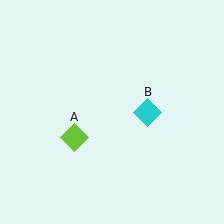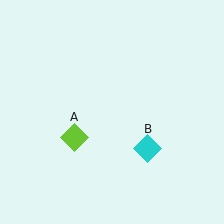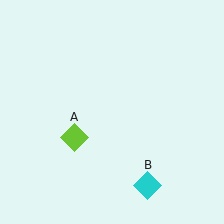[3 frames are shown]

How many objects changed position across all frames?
1 object changed position: cyan diamond (object B).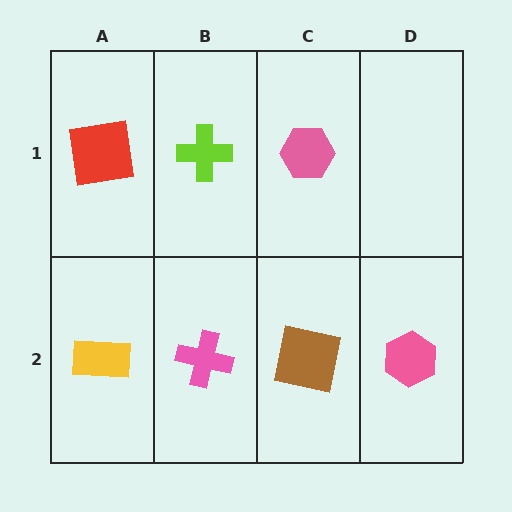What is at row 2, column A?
A yellow rectangle.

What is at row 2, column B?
A pink cross.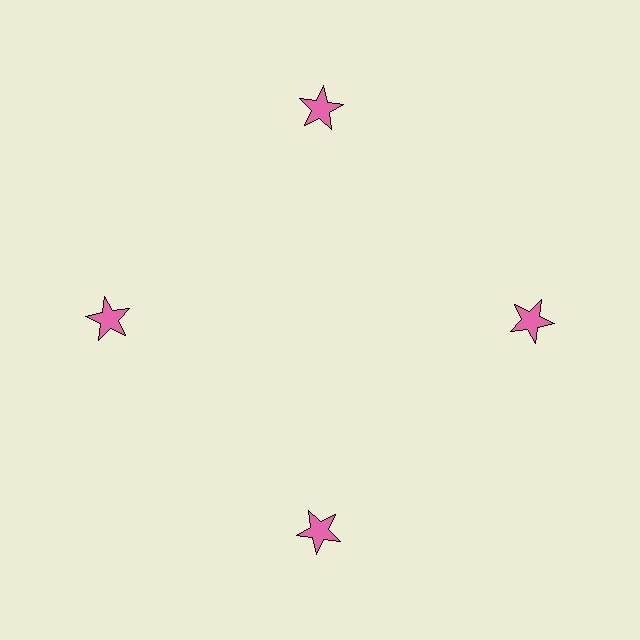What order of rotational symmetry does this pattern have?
This pattern has 4-fold rotational symmetry.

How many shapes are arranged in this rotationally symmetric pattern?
There are 4 shapes, arranged in 4 groups of 1.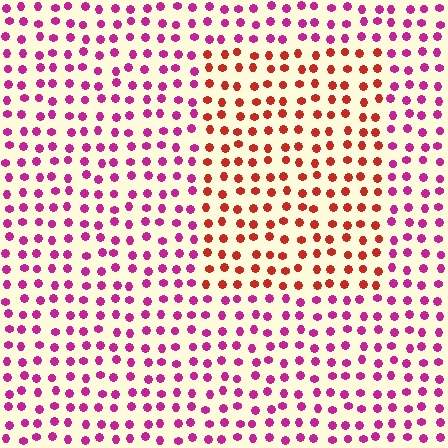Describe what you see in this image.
The image is filled with small magenta elements in a uniform arrangement. A rectangle-shaped region is visible where the elements are tinted to a slightly different hue, forming a subtle color boundary.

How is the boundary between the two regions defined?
The boundary is defined purely by a slight shift in hue (about 47 degrees). Spacing, size, and orientation are identical on both sides.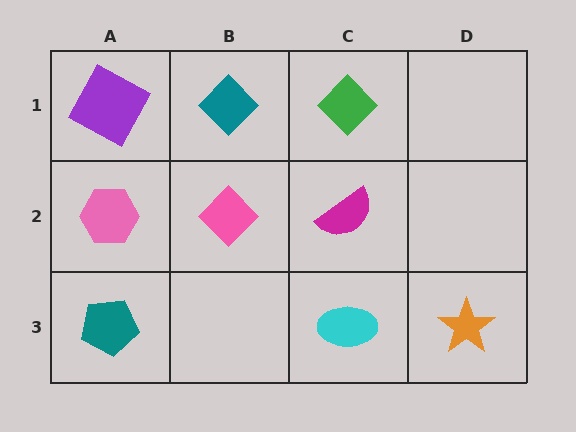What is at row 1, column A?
A purple square.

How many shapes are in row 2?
3 shapes.